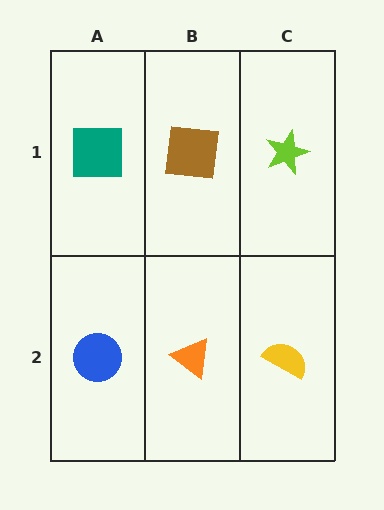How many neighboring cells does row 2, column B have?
3.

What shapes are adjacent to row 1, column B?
An orange triangle (row 2, column B), a teal square (row 1, column A), a lime star (row 1, column C).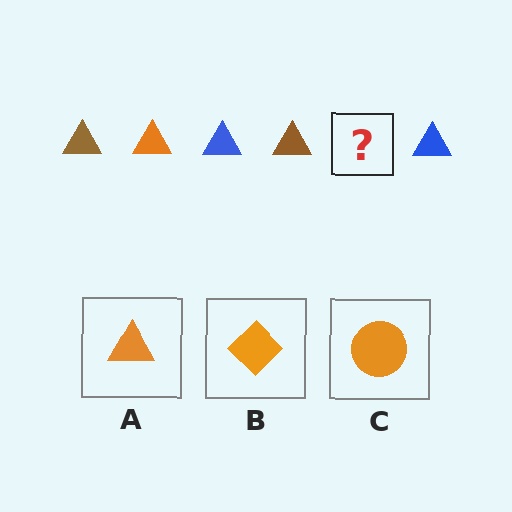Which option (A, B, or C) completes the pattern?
A.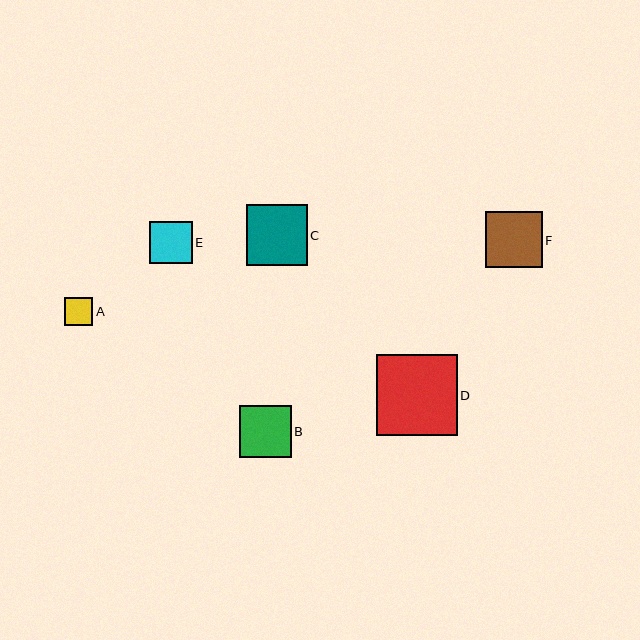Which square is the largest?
Square D is the largest with a size of approximately 81 pixels.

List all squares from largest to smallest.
From largest to smallest: D, C, F, B, E, A.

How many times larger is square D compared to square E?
Square D is approximately 1.9 times the size of square E.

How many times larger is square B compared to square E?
Square B is approximately 1.2 times the size of square E.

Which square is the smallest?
Square A is the smallest with a size of approximately 28 pixels.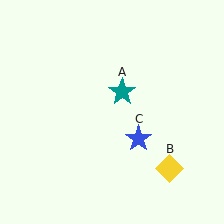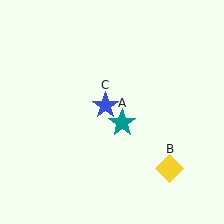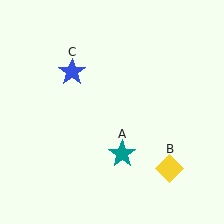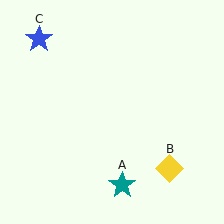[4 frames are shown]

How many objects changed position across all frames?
2 objects changed position: teal star (object A), blue star (object C).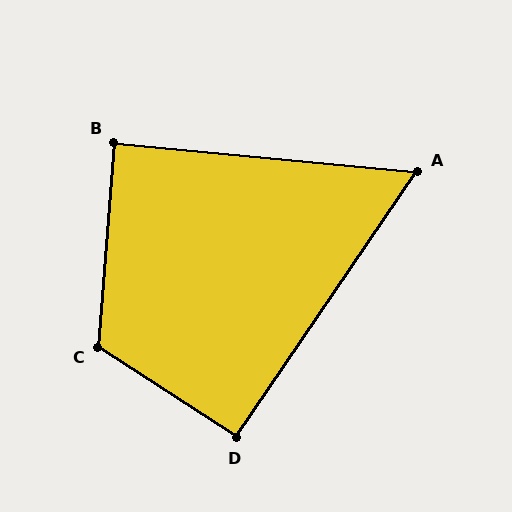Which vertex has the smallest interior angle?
A, at approximately 61 degrees.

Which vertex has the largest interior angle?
C, at approximately 119 degrees.